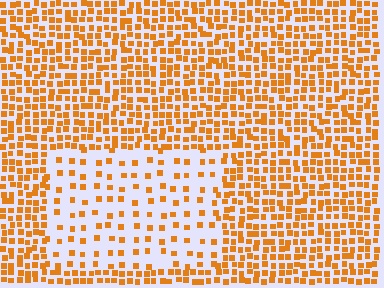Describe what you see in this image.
The image contains small orange elements arranged at two different densities. A rectangle-shaped region is visible where the elements are less densely packed than the surrounding area.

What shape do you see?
I see a rectangle.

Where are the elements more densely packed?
The elements are more densely packed outside the rectangle boundary.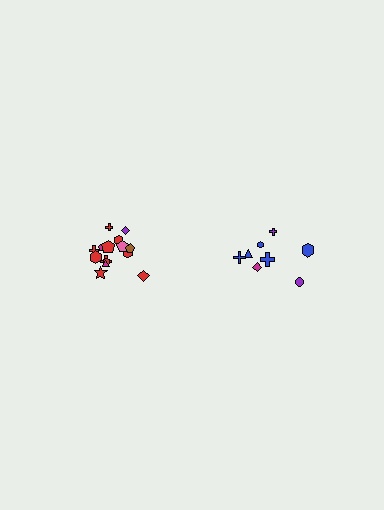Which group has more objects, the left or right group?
The left group.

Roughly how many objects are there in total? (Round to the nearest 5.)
Roughly 25 objects in total.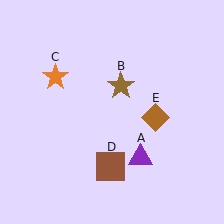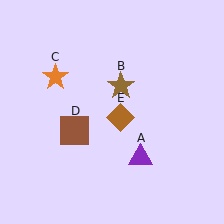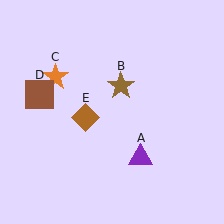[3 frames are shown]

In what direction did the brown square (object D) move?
The brown square (object D) moved up and to the left.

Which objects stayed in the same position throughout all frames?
Purple triangle (object A) and brown star (object B) and orange star (object C) remained stationary.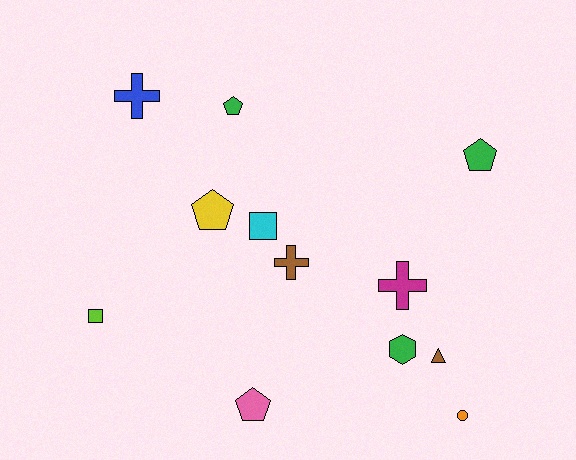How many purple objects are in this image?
There are no purple objects.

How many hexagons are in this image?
There is 1 hexagon.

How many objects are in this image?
There are 12 objects.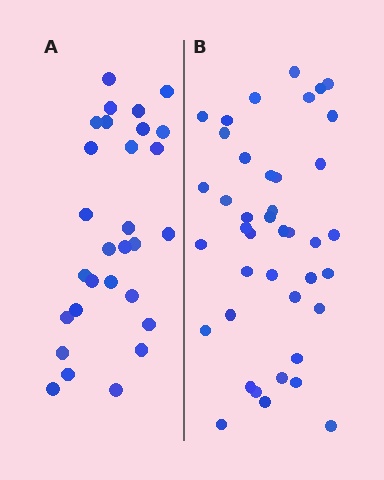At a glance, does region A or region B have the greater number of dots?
Region B (the right region) has more dots.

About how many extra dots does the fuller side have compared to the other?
Region B has roughly 12 or so more dots than region A.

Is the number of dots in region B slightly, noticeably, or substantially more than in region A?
Region B has noticeably more, but not dramatically so. The ratio is roughly 1.4 to 1.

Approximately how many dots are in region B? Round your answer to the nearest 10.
About 40 dots. (The exact count is 41, which rounds to 40.)